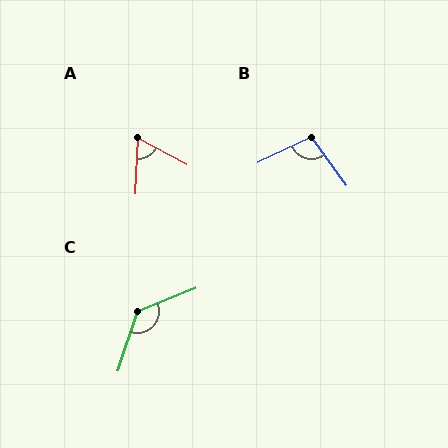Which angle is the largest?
C, at approximately 130 degrees.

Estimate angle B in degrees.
Approximately 101 degrees.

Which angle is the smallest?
A, at approximately 65 degrees.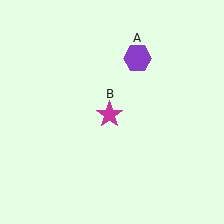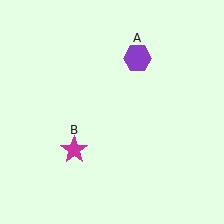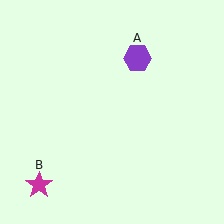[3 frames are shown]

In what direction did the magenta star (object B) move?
The magenta star (object B) moved down and to the left.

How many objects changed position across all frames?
1 object changed position: magenta star (object B).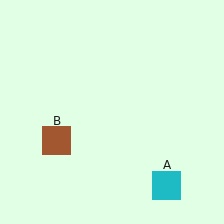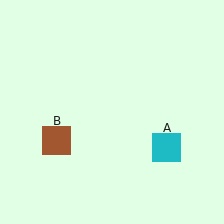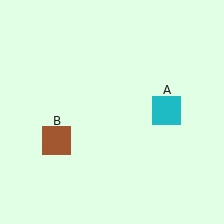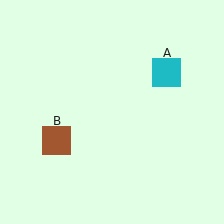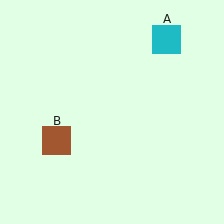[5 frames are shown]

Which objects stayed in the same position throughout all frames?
Brown square (object B) remained stationary.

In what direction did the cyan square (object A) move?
The cyan square (object A) moved up.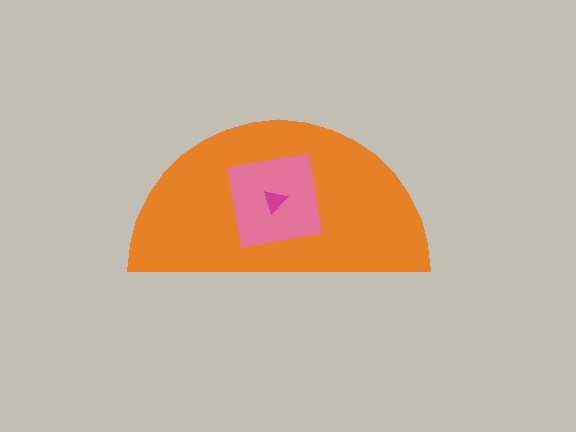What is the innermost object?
The magenta triangle.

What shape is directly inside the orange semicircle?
The pink square.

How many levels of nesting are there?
3.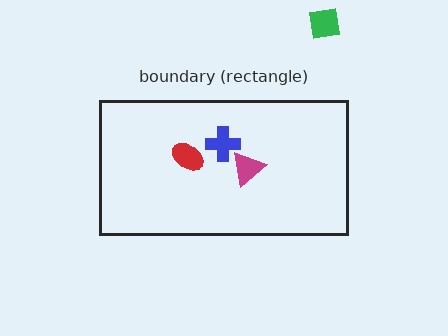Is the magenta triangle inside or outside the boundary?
Inside.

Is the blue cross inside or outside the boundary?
Inside.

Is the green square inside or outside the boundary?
Outside.